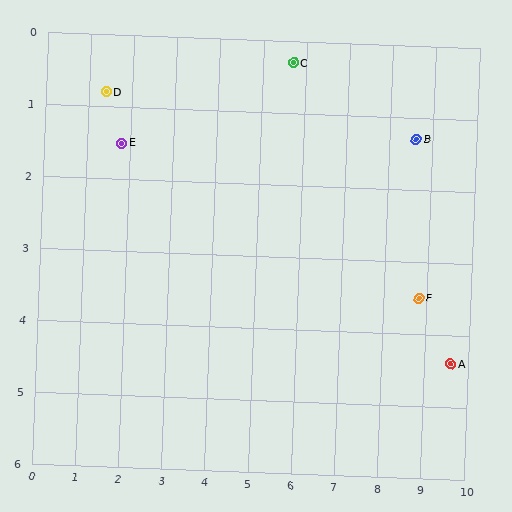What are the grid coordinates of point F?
Point F is at approximately (8.8, 3.5).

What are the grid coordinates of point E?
Point E is at approximately (1.8, 1.5).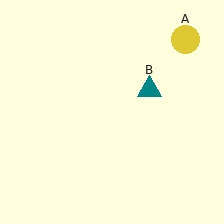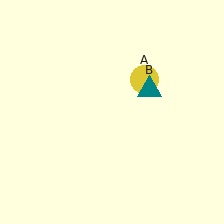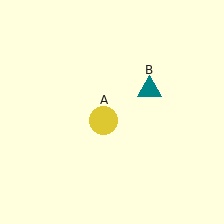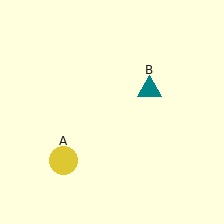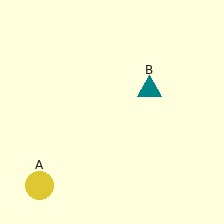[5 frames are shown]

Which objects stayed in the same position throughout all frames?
Teal triangle (object B) remained stationary.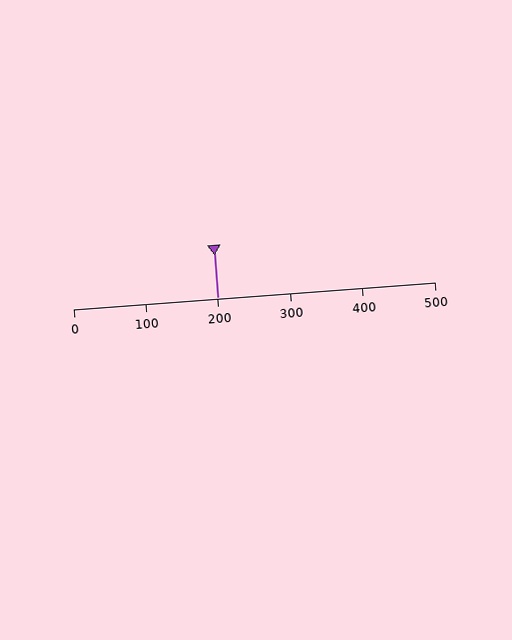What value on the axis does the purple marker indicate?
The marker indicates approximately 200.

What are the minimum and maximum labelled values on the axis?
The axis runs from 0 to 500.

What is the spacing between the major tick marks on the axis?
The major ticks are spaced 100 apart.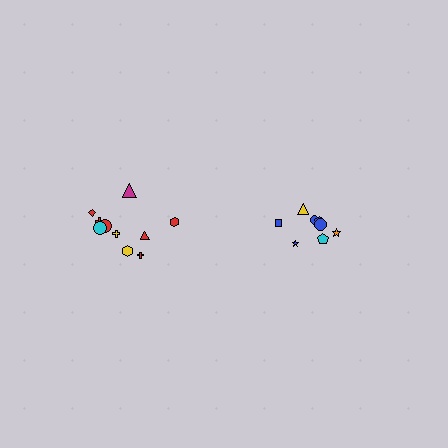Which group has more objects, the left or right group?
The left group.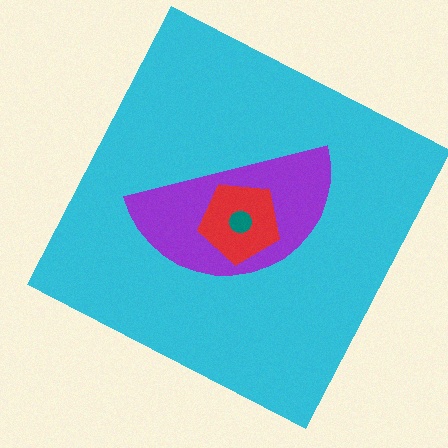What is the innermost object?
The teal circle.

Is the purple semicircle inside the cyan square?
Yes.